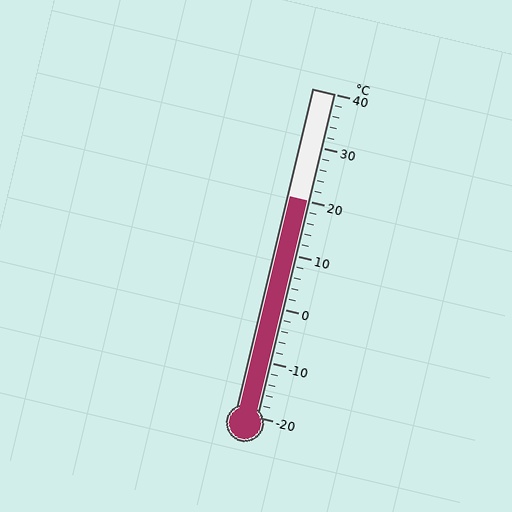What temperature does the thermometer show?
The thermometer shows approximately 20°C.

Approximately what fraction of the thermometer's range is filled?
The thermometer is filled to approximately 65% of its range.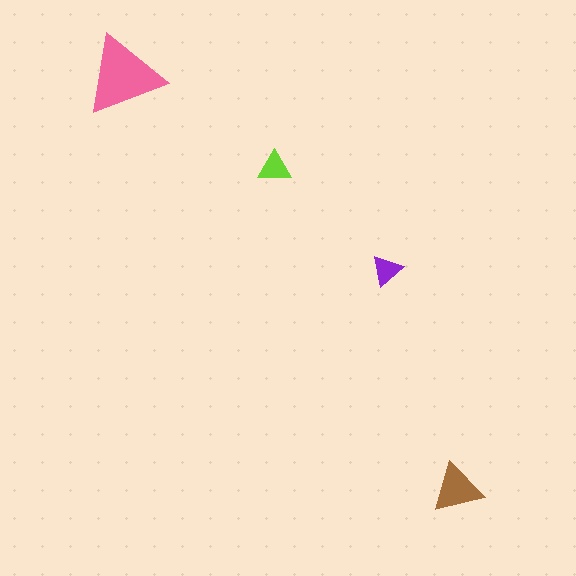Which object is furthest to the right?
The brown triangle is rightmost.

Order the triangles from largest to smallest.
the pink one, the brown one, the lime one, the purple one.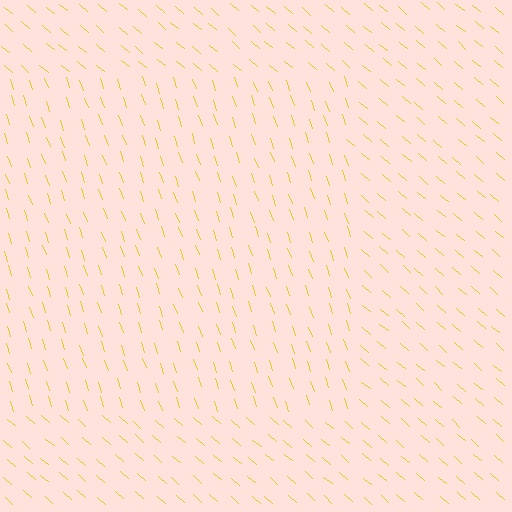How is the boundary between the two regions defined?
The boundary is defined purely by a change in line orientation (approximately 30 degrees difference). All lines are the same color and thickness.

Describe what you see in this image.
The image is filled with small yellow line segments. A rectangle region in the image has lines oriented differently from the surrounding lines, creating a visible texture boundary.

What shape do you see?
I see a rectangle.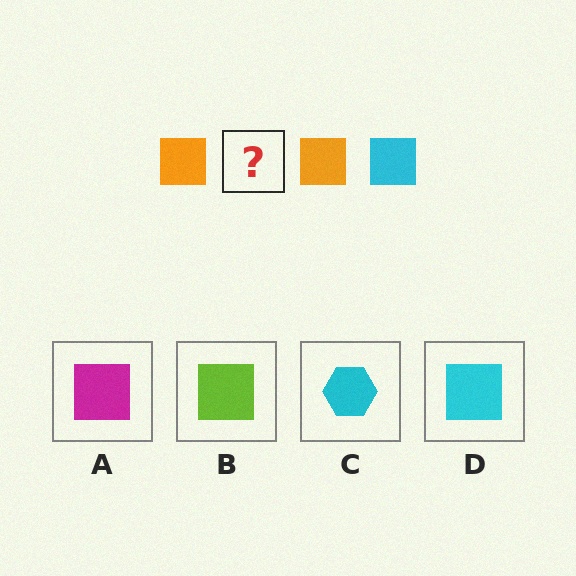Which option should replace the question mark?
Option D.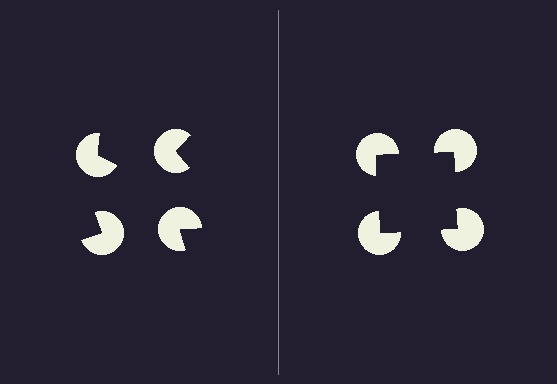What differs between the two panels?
The pac-man discs are positioned identically on both sides; only the wedge orientations differ. On the right they align to a square; on the left they are misaligned.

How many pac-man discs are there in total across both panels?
8 — 4 on each side.